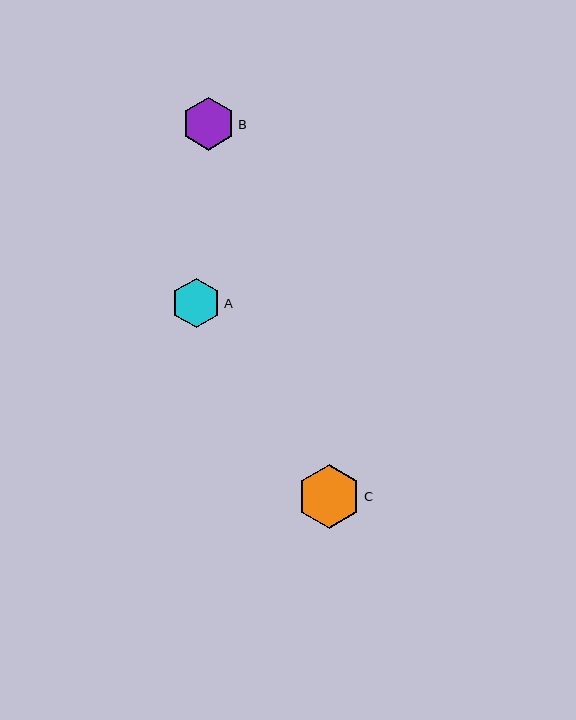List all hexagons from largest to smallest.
From largest to smallest: C, B, A.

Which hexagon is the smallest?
Hexagon A is the smallest with a size of approximately 49 pixels.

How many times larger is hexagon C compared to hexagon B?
Hexagon C is approximately 1.2 times the size of hexagon B.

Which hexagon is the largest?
Hexagon C is the largest with a size of approximately 64 pixels.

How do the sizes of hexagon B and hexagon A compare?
Hexagon B and hexagon A are approximately the same size.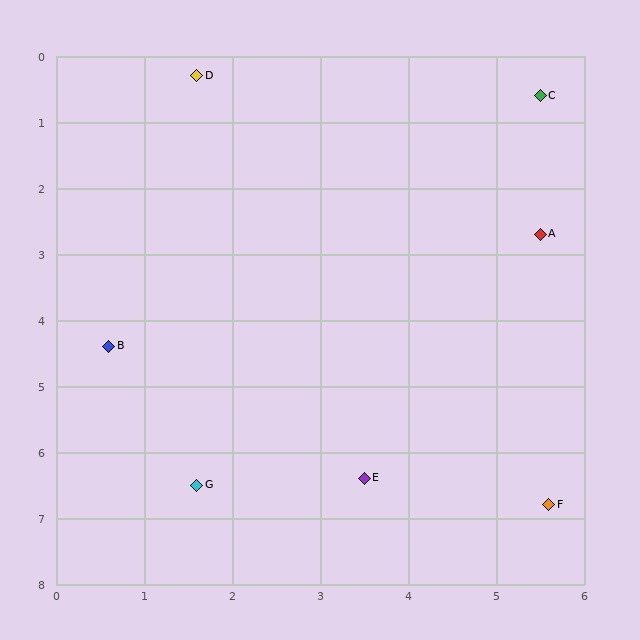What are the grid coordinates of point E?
Point E is at approximately (3.5, 6.4).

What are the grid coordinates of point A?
Point A is at approximately (5.5, 2.7).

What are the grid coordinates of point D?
Point D is at approximately (1.6, 0.3).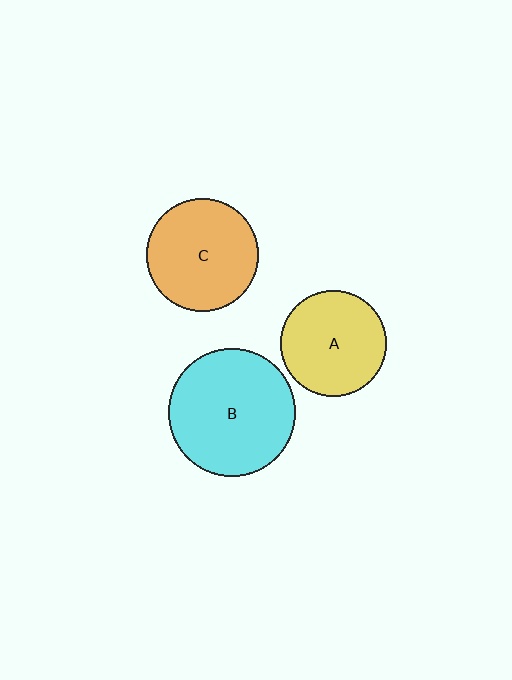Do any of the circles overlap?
No, none of the circles overlap.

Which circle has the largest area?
Circle B (cyan).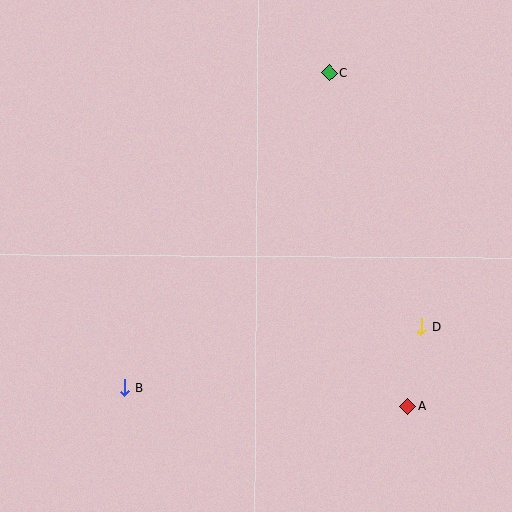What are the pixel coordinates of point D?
Point D is at (421, 327).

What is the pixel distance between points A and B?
The distance between A and B is 284 pixels.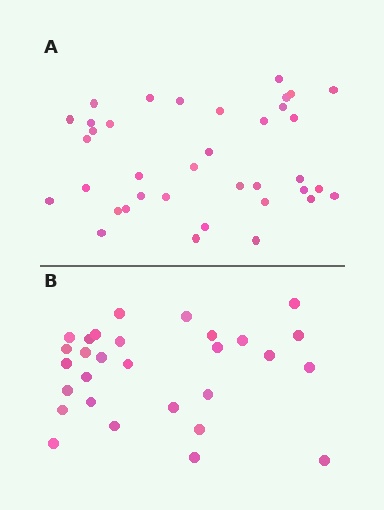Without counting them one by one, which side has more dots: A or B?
Region A (the top region) has more dots.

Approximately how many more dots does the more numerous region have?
Region A has roughly 8 or so more dots than region B.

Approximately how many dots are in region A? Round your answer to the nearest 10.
About 40 dots. (The exact count is 37, which rounds to 40.)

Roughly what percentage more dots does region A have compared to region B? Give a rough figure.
About 30% more.